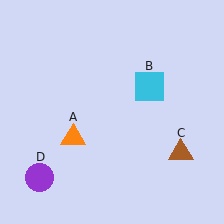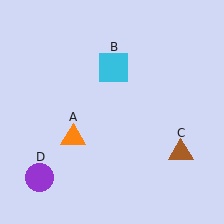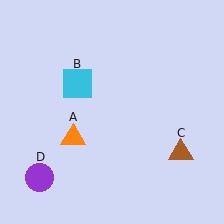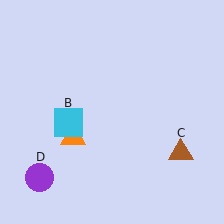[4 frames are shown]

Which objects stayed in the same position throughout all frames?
Orange triangle (object A) and brown triangle (object C) and purple circle (object D) remained stationary.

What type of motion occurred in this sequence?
The cyan square (object B) rotated counterclockwise around the center of the scene.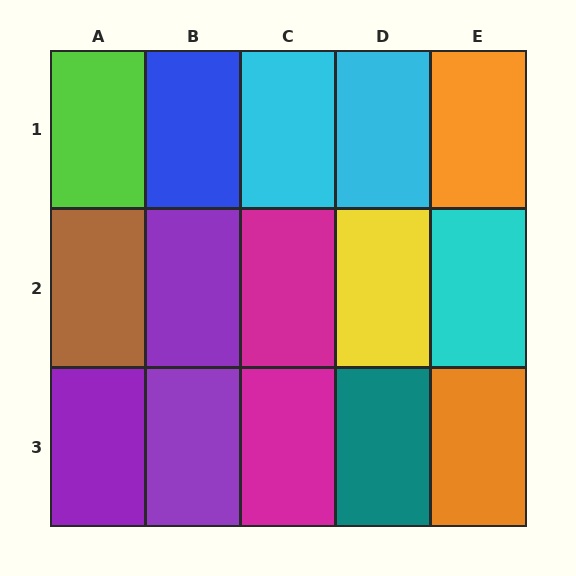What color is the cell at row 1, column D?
Cyan.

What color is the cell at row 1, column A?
Lime.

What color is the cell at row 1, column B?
Blue.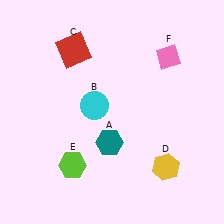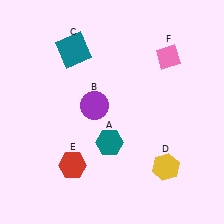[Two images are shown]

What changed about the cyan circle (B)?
In Image 1, B is cyan. In Image 2, it changed to purple.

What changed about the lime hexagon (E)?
In Image 1, E is lime. In Image 2, it changed to red.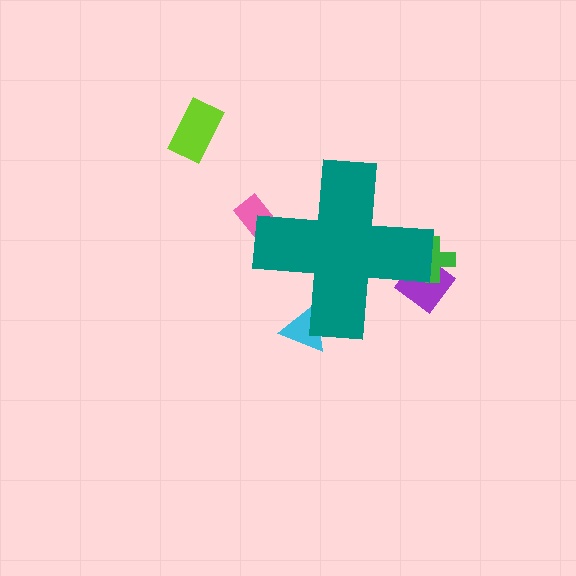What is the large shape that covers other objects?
A teal cross.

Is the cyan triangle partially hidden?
Yes, the cyan triangle is partially hidden behind the teal cross.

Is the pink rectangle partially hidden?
Yes, the pink rectangle is partially hidden behind the teal cross.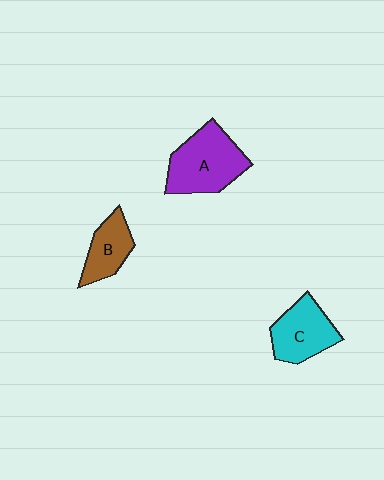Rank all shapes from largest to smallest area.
From largest to smallest: A (purple), C (cyan), B (brown).